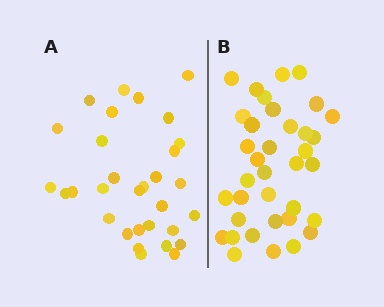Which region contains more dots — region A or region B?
Region B (the right region) has more dots.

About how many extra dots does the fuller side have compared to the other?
Region B has about 5 more dots than region A.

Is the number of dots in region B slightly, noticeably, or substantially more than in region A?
Region B has only slightly more — the two regions are fairly close. The ratio is roughly 1.2 to 1.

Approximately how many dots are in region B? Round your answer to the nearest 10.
About 40 dots. (The exact count is 36, which rounds to 40.)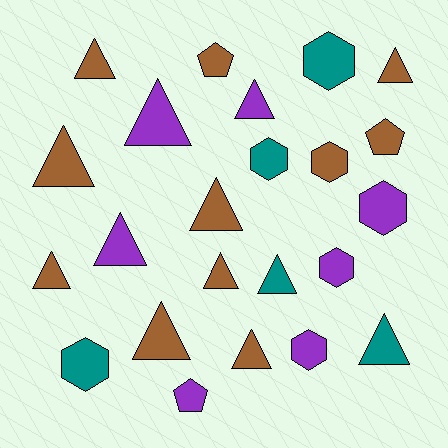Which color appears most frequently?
Brown, with 11 objects.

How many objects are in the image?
There are 23 objects.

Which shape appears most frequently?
Triangle, with 13 objects.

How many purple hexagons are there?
There are 3 purple hexagons.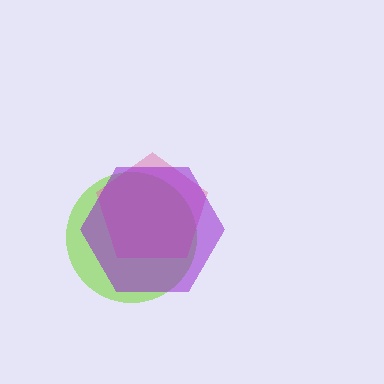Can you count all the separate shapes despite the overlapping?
Yes, there are 3 separate shapes.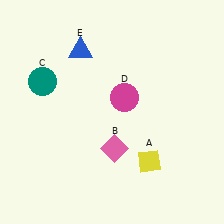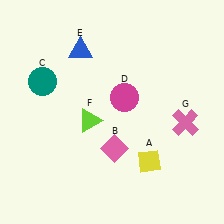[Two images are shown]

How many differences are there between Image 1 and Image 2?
There are 2 differences between the two images.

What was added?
A lime triangle (F), a pink cross (G) were added in Image 2.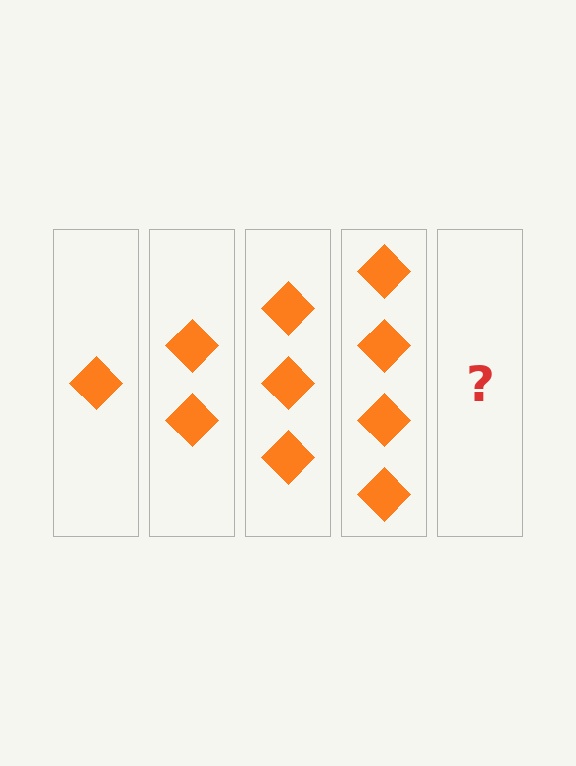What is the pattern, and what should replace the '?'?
The pattern is that each step adds one more diamond. The '?' should be 5 diamonds.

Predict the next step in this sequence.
The next step is 5 diamonds.